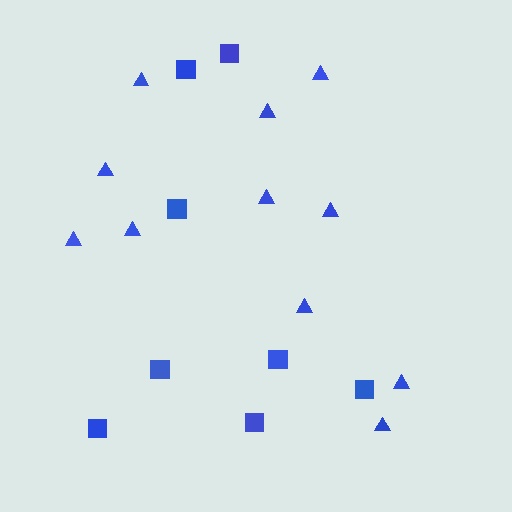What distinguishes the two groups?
There are 2 groups: one group of triangles (11) and one group of squares (8).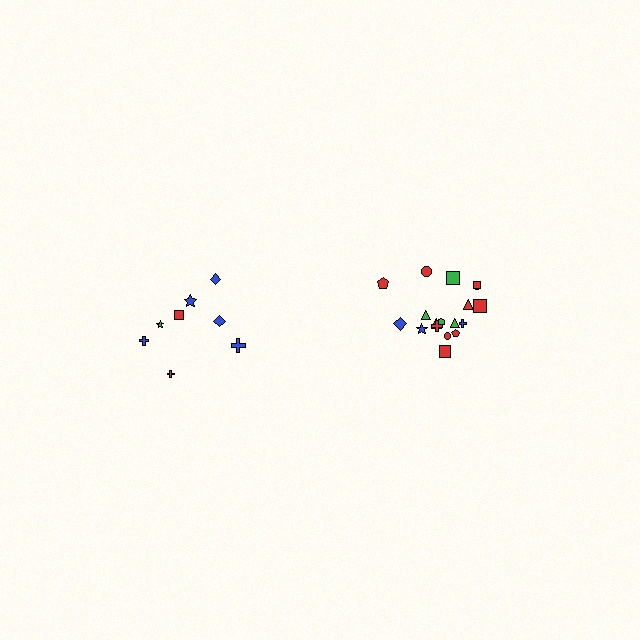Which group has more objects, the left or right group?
The right group.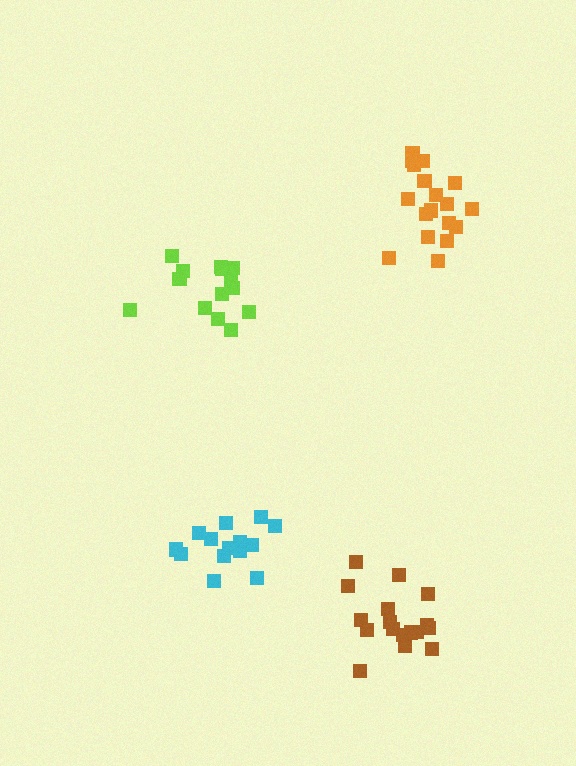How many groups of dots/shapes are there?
There are 4 groups.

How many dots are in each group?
Group 1: 14 dots, Group 2: 17 dots, Group 3: 14 dots, Group 4: 18 dots (63 total).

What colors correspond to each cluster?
The clusters are colored: cyan, brown, lime, orange.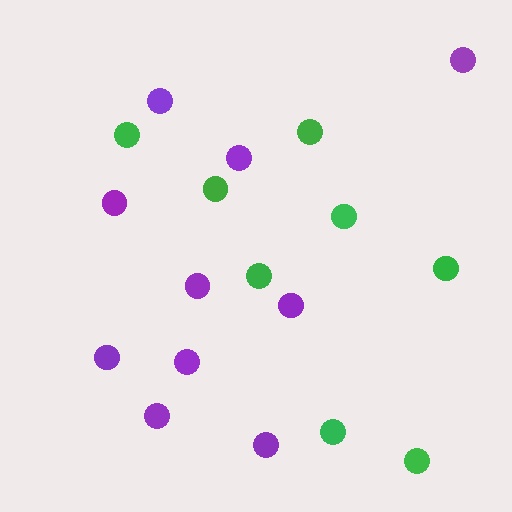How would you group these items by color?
There are 2 groups: one group of green circles (8) and one group of purple circles (10).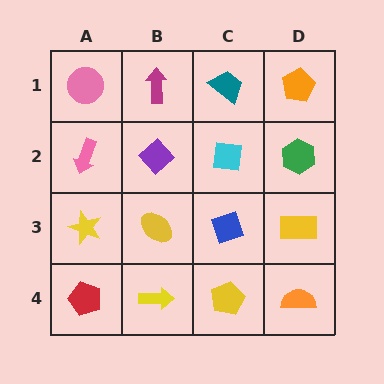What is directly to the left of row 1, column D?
A teal trapezoid.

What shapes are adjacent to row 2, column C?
A teal trapezoid (row 1, column C), a blue diamond (row 3, column C), a purple diamond (row 2, column B), a green hexagon (row 2, column D).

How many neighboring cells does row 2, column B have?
4.